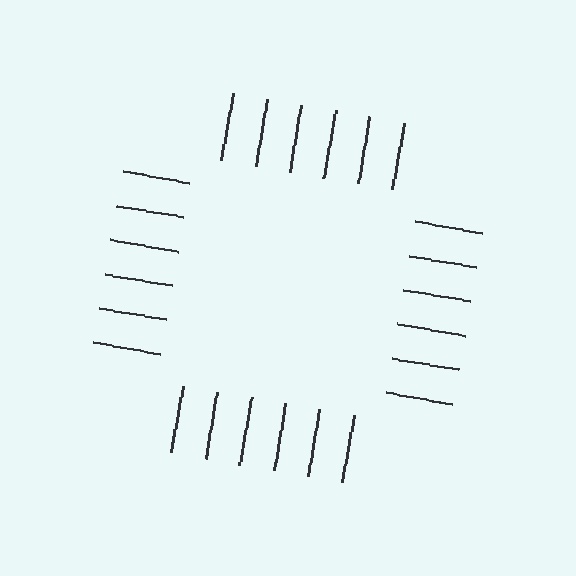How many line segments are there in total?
24 — 6 along each of the 4 edges.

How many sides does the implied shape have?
4 sides — the line-ends trace a square.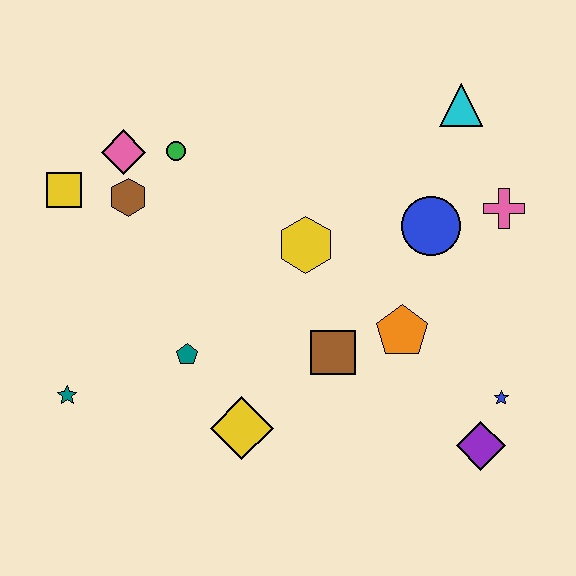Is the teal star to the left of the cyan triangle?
Yes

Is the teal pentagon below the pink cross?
Yes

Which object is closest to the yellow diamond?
The teal pentagon is closest to the yellow diamond.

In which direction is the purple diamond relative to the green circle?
The purple diamond is to the right of the green circle.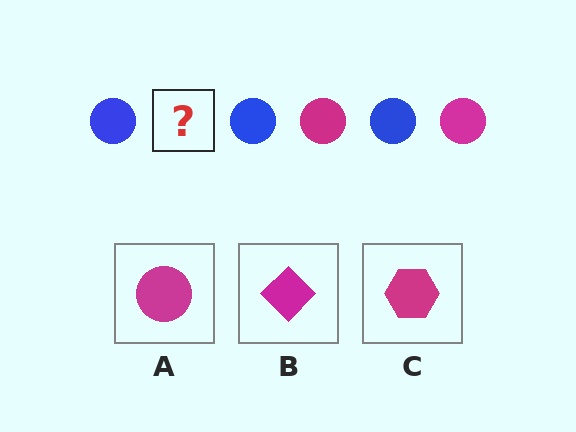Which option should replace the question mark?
Option A.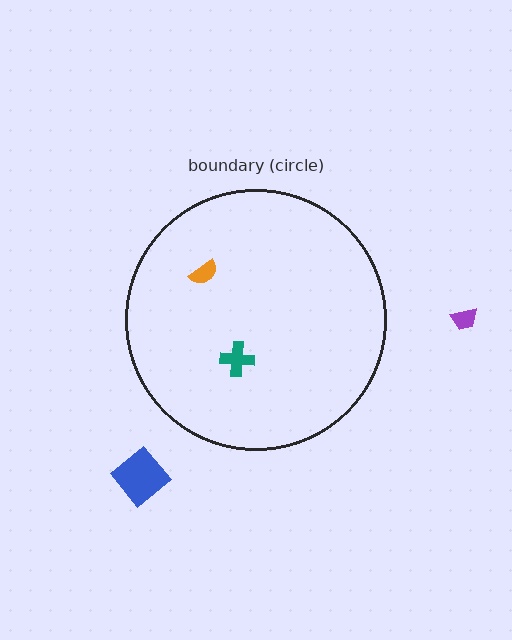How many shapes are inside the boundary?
2 inside, 2 outside.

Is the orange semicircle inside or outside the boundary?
Inside.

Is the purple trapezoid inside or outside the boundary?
Outside.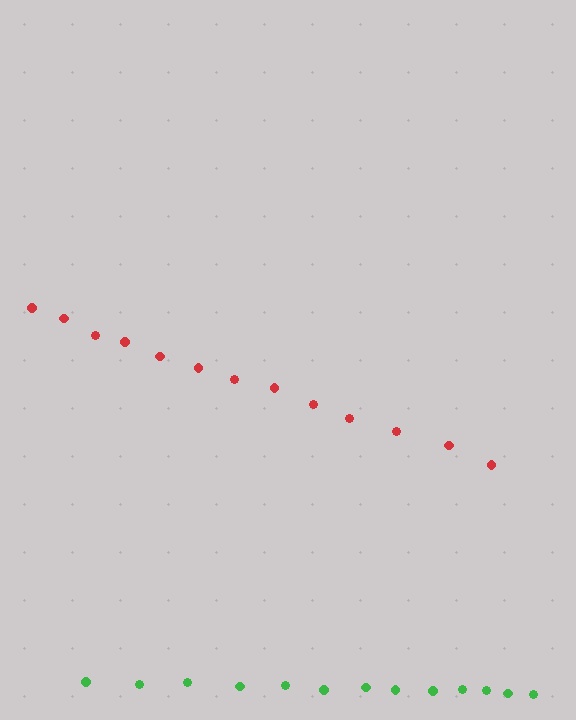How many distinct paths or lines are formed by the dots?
There are 2 distinct paths.